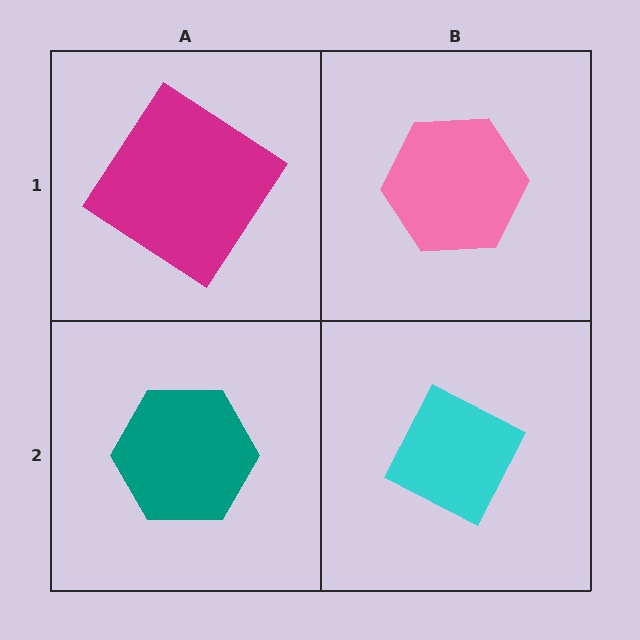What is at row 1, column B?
A pink hexagon.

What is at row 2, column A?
A teal hexagon.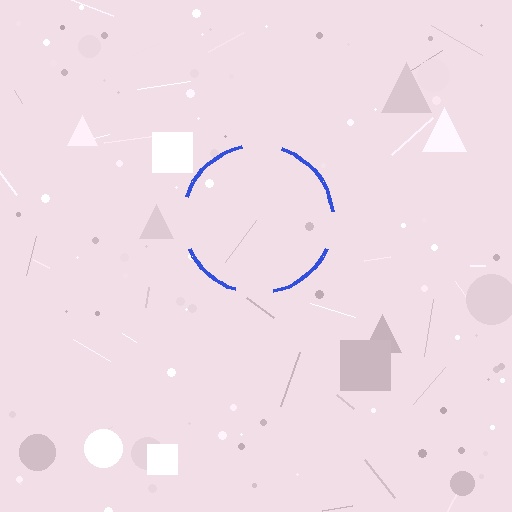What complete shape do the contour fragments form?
The contour fragments form a circle.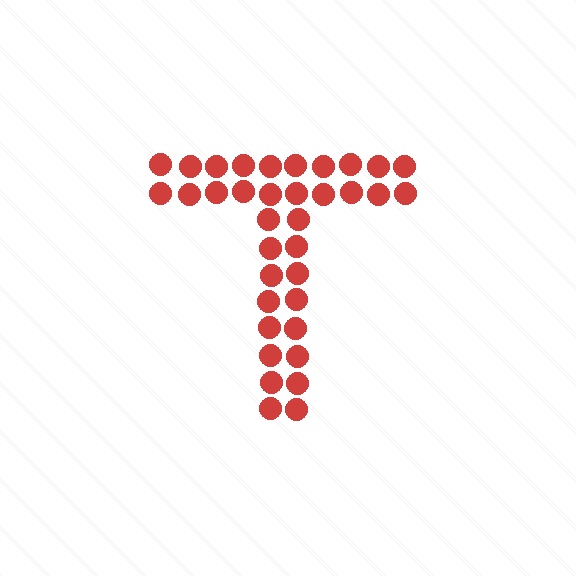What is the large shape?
The large shape is the letter T.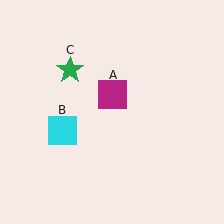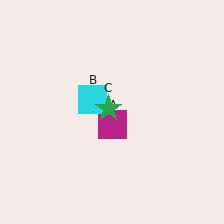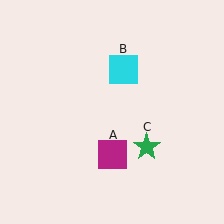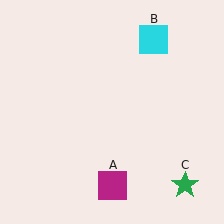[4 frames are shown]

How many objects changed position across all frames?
3 objects changed position: magenta square (object A), cyan square (object B), green star (object C).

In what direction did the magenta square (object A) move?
The magenta square (object A) moved down.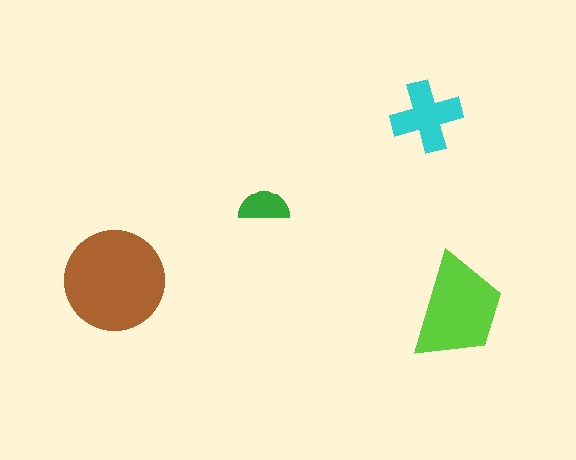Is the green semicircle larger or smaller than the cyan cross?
Smaller.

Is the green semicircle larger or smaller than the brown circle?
Smaller.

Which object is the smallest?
The green semicircle.